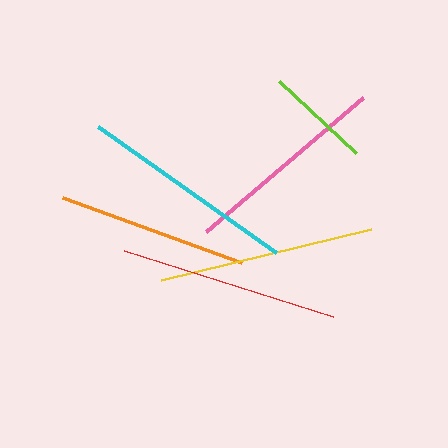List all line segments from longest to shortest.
From longest to shortest: red, cyan, yellow, pink, orange, lime.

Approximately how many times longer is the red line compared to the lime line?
The red line is approximately 2.1 times the length of the lime line.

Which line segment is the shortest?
The lime line is the shortest at approximately 105 pixels.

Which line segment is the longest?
The red line is the longest at approximately 220 pixels.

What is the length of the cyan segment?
The cyan segment is approximately 218 pixels long.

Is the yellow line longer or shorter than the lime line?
The yellow line is longer than the lime line.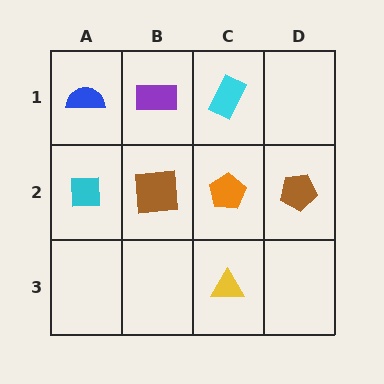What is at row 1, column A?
A blue semicircle.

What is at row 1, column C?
A cyan rectangle.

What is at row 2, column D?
A brown pentagon.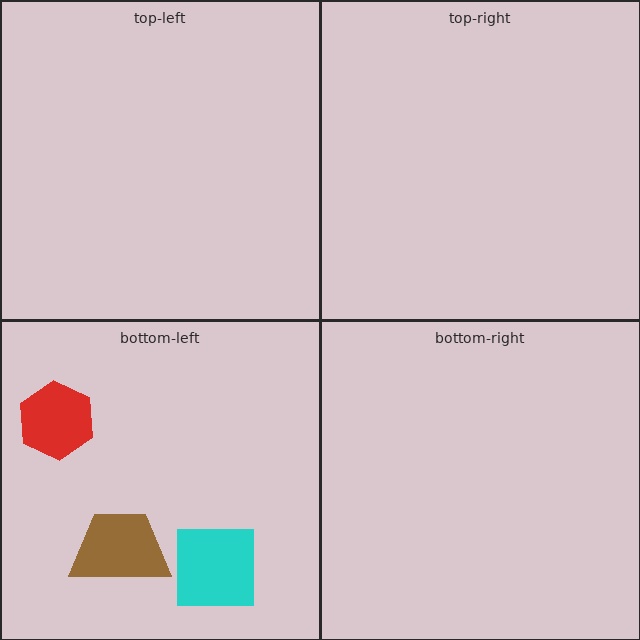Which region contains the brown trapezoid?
The bottom-left region.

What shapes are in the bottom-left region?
The red hexagon, the brown trapezoid, the cyan square.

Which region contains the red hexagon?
The bottom-left region.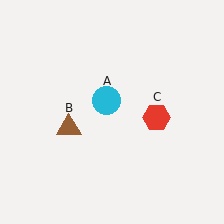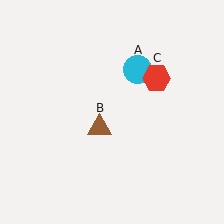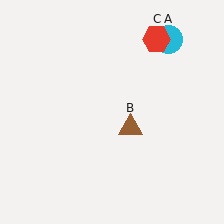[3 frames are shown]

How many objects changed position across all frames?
3 objects changed position: cyan circle (object A), brown triangle (object B), red hexagon (object C).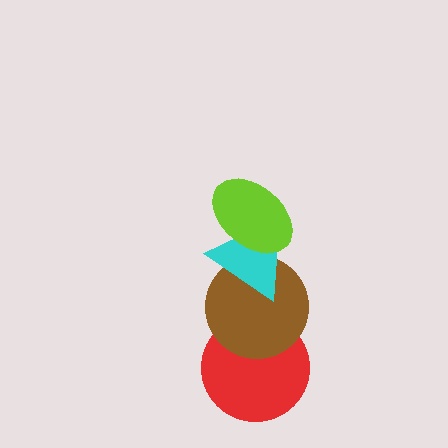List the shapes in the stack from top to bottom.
From top to bottom: the lime ellipse, the cyan triangle, the brown circle, the red circle.